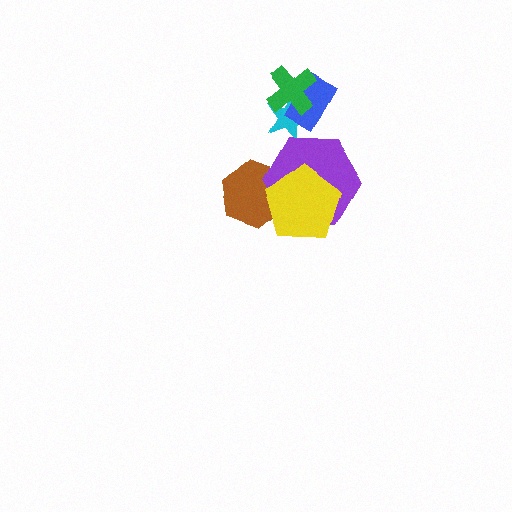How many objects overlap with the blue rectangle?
2 objects overlap with the blue rectangle.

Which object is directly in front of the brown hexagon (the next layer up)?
The purple hexagon is directly in front of the brown hexagon.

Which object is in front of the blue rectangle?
The green cross is in front of the blue rectangle.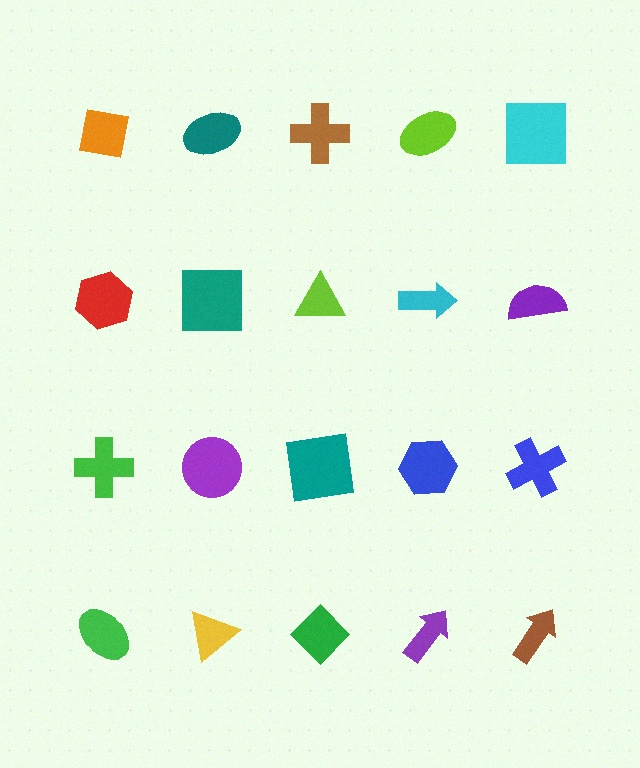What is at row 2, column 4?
A cyan arrow.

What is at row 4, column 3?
A green diamond.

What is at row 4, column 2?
A yellow triangle.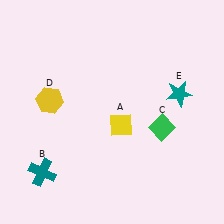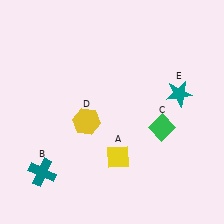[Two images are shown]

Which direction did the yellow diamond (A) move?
The yellow diamond (A) moved down.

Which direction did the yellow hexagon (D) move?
The yellow hexagon (D) moved right.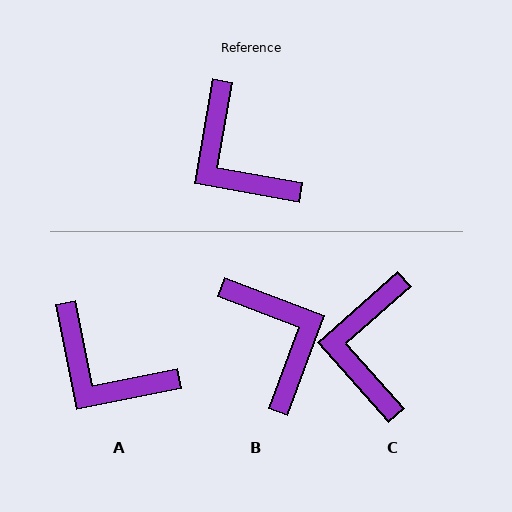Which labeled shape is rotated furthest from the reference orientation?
B, about 170 degrees away.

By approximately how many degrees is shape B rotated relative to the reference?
Approximately 170 degrees counter-clockwise.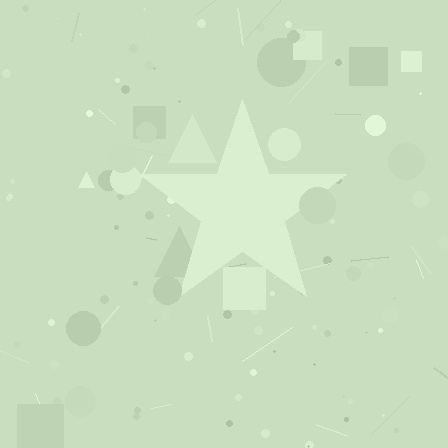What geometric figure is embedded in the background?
A star is embedded in the background.